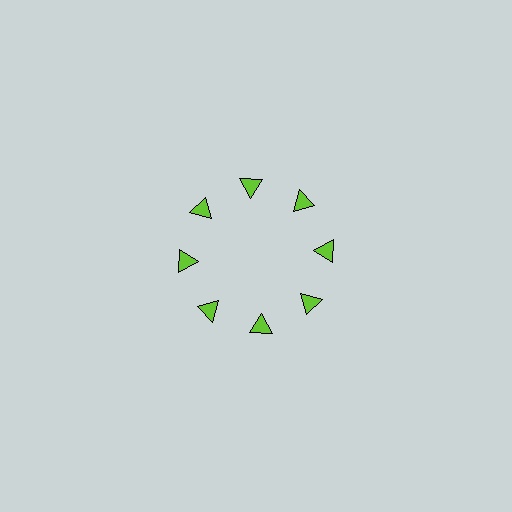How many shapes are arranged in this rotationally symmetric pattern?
There are 8 shapes, arranged in 8 groups of 1.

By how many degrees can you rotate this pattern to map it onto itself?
The pattern maps onto itself every 45 degrees of rotation.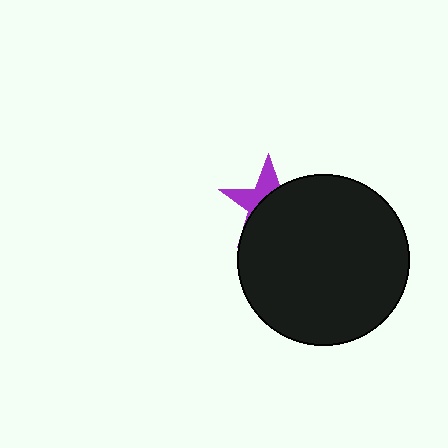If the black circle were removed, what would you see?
You would see the complete purple star.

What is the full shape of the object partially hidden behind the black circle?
The partially hidden object is a purple star.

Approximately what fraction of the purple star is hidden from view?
Roughly 65% of the purple star is hidden behind the black circle.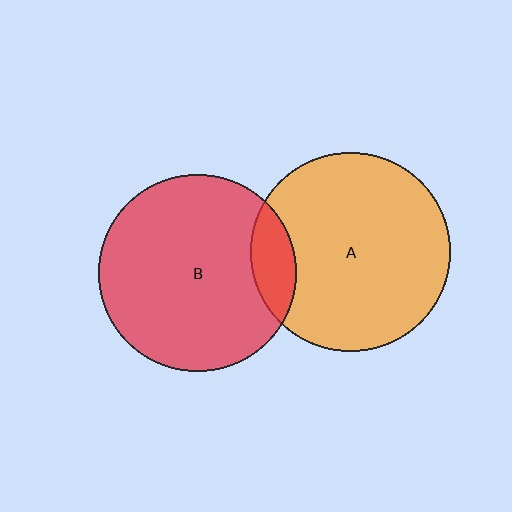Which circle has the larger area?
Circle A (orange).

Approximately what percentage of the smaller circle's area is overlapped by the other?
Approximately 10%.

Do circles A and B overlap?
Yes.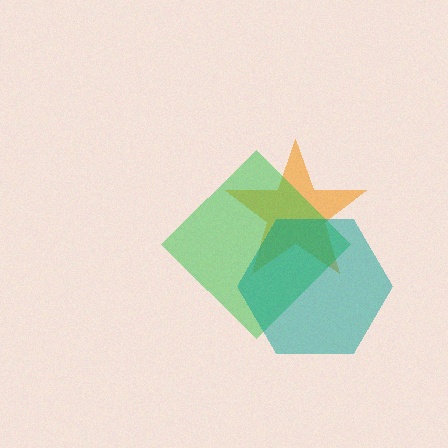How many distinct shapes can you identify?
There are 3 distinct shapes: an orange star, a green diamond, a teal hexagon.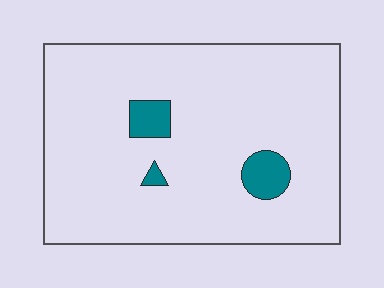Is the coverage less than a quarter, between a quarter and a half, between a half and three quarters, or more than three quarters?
Less than a quarter.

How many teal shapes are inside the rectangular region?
3.